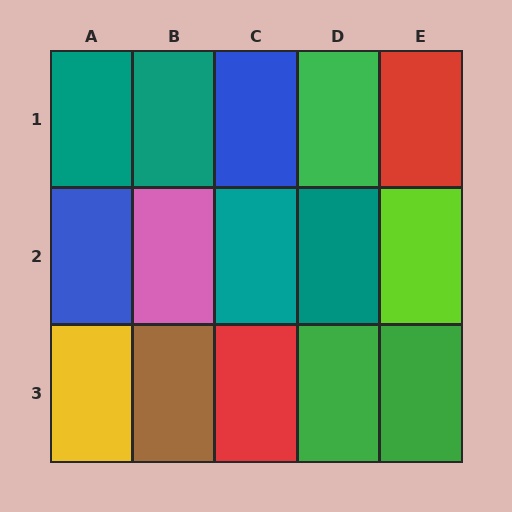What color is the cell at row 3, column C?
Red.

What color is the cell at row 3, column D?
Green.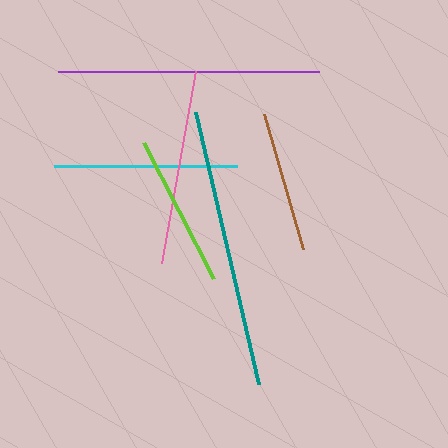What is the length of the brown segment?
The brown segment is approximately 140 pixels long.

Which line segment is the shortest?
The brown line is the shortest at approximately 140 pixels.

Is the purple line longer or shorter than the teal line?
The teal line is longer than the purple line.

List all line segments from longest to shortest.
From longest to shortest: teal, purple, pink, cyan, lime, brown.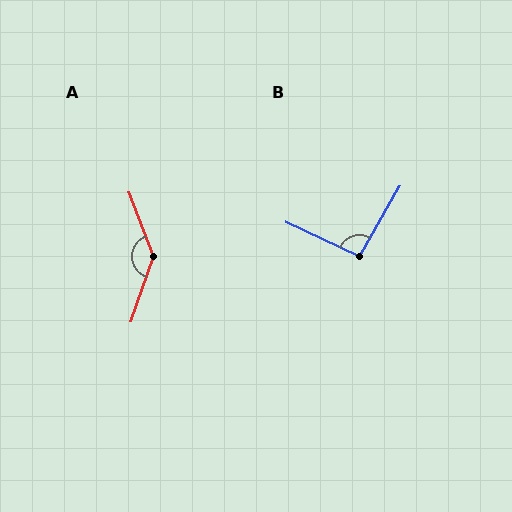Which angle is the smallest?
B, at approximately 95 degrees.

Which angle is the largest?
A, at approximately 140 degrees.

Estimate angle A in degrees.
Approximately 140 degrees.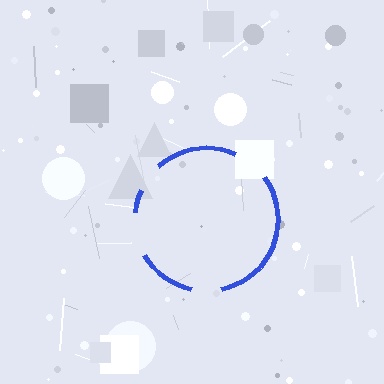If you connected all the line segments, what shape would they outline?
They would outline a circle.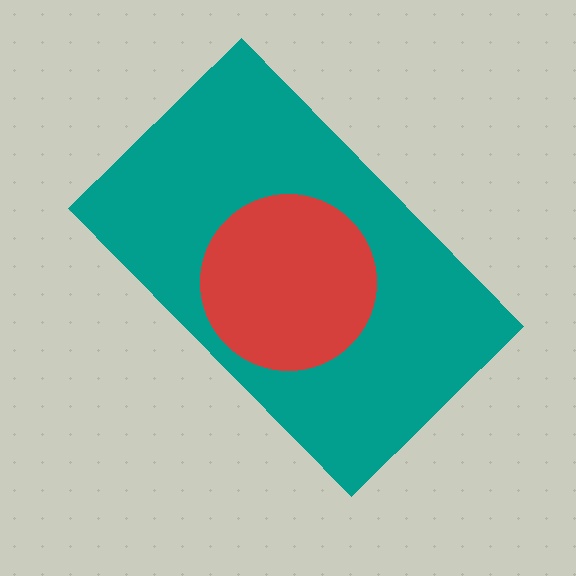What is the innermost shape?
The red circle.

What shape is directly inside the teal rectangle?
The red circle.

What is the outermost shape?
The teal rectangle.